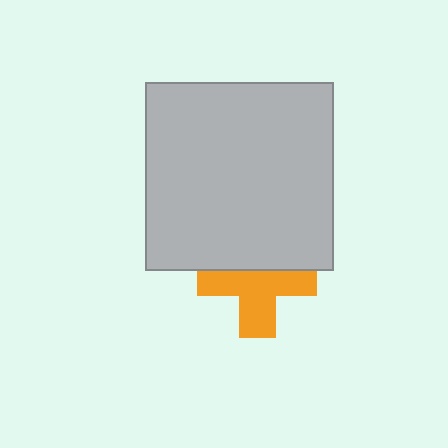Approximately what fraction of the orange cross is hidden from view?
Roughly 40% of the orange cross is hidden behind the light gray square.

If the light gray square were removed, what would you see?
You would see the complete orange cross.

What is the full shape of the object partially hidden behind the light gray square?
The partially hidden object is an orange cross.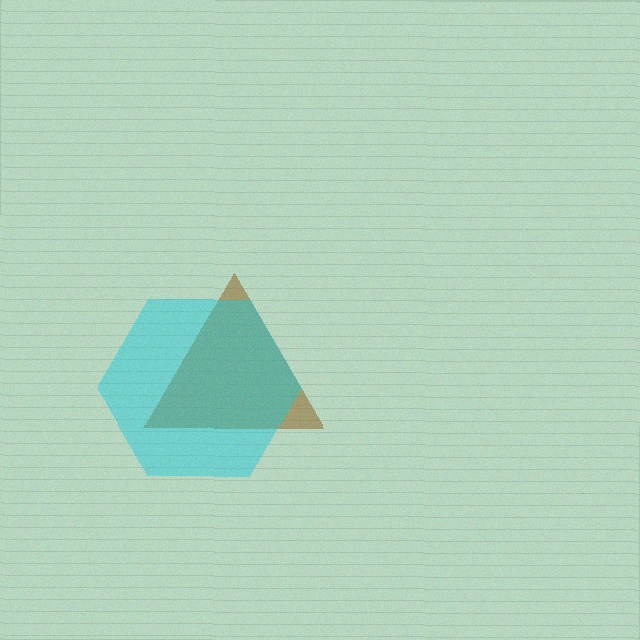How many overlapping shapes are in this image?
There are 2 overlapping shapes in the image.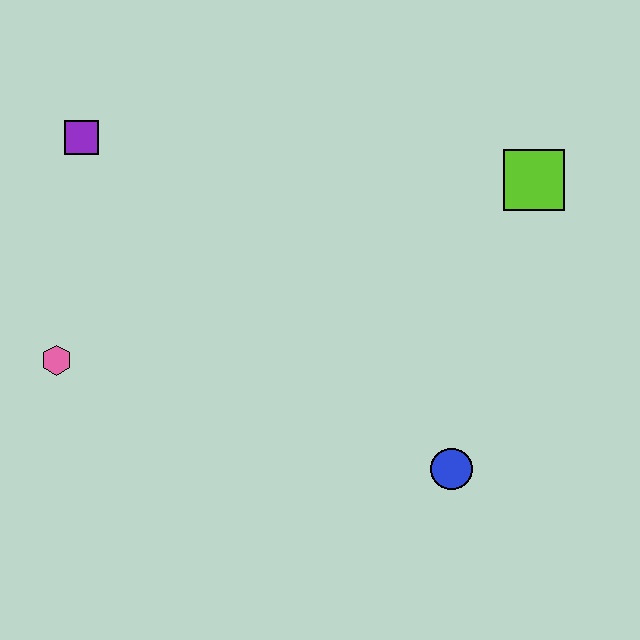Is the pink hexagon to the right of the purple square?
No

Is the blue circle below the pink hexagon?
Yes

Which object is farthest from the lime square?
The pink hexagon is farthest from the lime square.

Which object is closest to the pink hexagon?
The purple square is closest to the pink hexagon.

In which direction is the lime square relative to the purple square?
The lime square is to the right of the purple square.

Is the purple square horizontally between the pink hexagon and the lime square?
Yes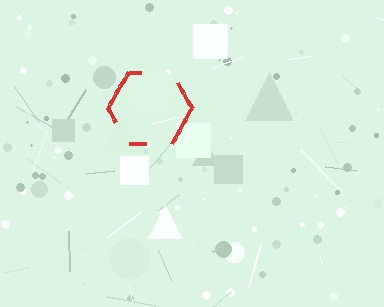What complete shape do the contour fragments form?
The contour fragments form a hexagon.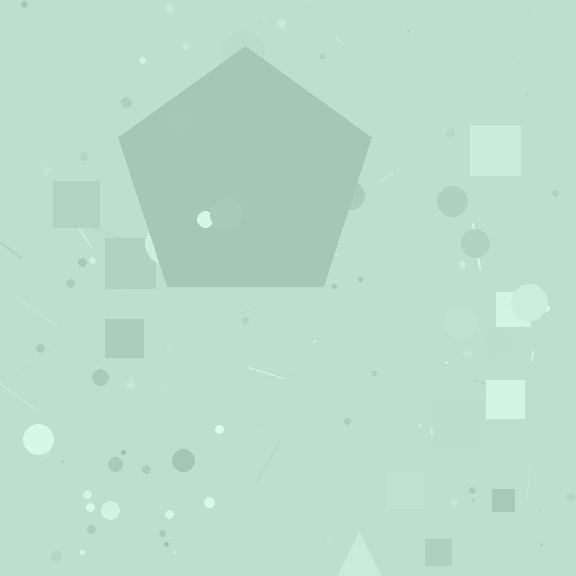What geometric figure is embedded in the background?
A pentagon is embedded in the background.